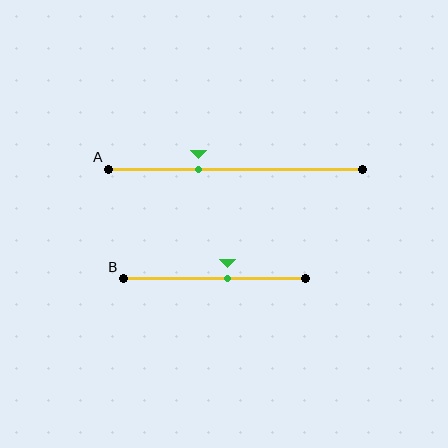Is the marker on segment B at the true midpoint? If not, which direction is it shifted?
No, the marker on segment B is shifted to the right by about 7% of the segment length.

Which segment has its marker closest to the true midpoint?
Segment B has its marker closest to the true midpoint.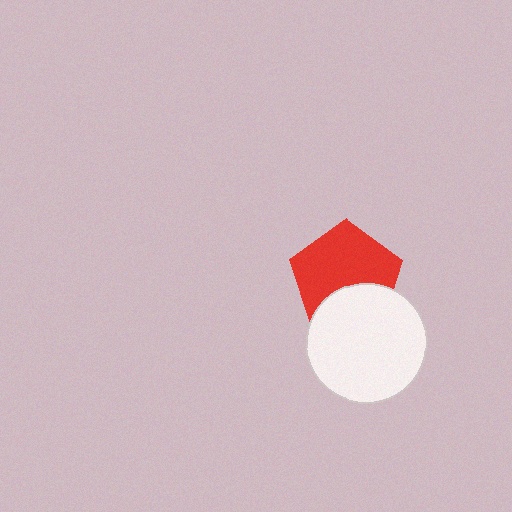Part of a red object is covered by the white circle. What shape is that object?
It is a pentagon.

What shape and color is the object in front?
The object in front is a white circle.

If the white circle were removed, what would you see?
You would see the complete red pentagon.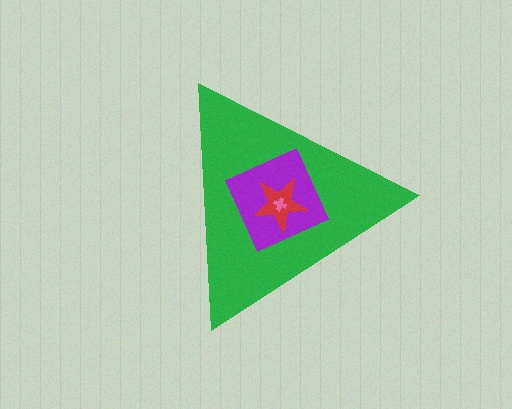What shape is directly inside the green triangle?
The purple diamond.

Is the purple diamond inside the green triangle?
Yes.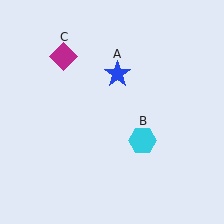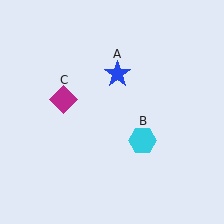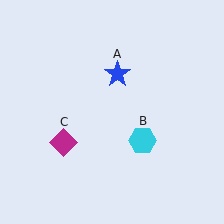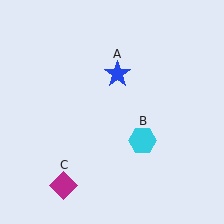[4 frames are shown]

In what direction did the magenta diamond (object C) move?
The magenta diamond (object C) moved down.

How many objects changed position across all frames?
1 object changed position: magenta diamond (object C).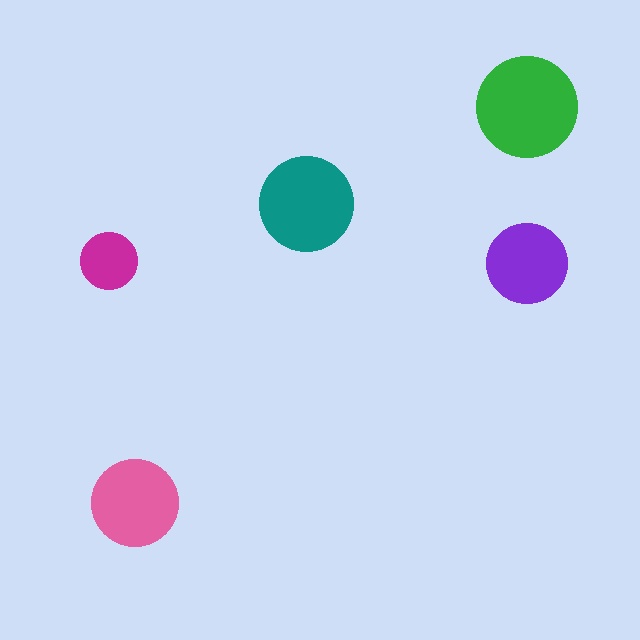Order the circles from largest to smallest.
the green one, the teal one, the pink one, the purple one, the magenta one.